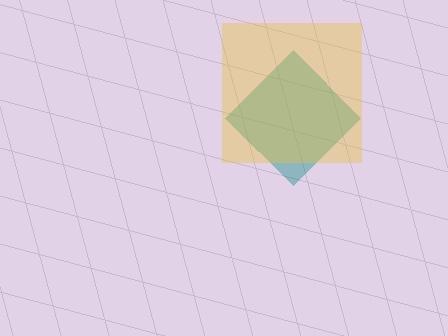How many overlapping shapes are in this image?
There are 2 overlapping shapes in the image.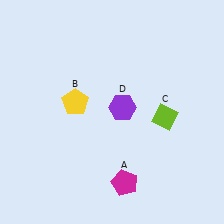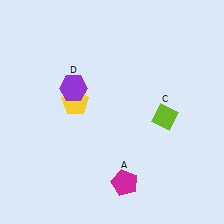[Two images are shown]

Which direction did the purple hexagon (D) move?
The purple hexagon (D) moved left.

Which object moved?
The purple hexagon (D) moved left.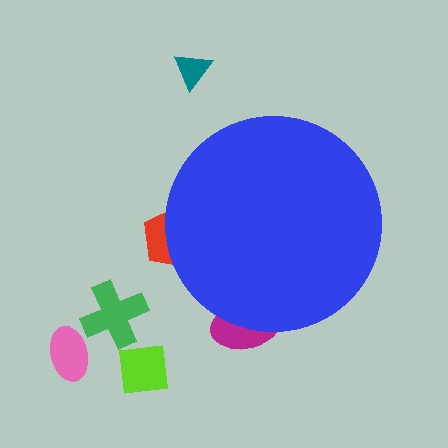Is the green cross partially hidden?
No, the green cross is fully visible.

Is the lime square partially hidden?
No, the lime square is fully visible.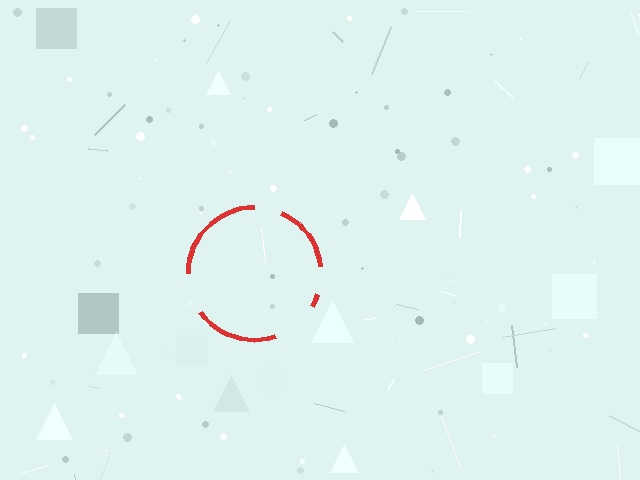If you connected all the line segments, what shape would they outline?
They would outline a circle.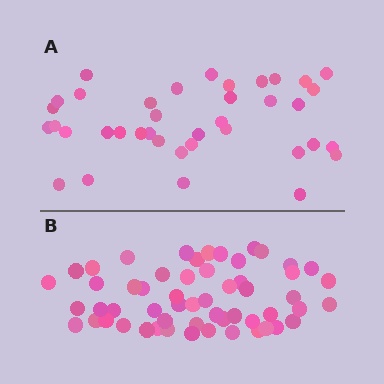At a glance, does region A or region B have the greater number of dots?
Region B (the bottom region) has more dots.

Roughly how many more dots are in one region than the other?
Region B has approximately 20 more dots than region A.